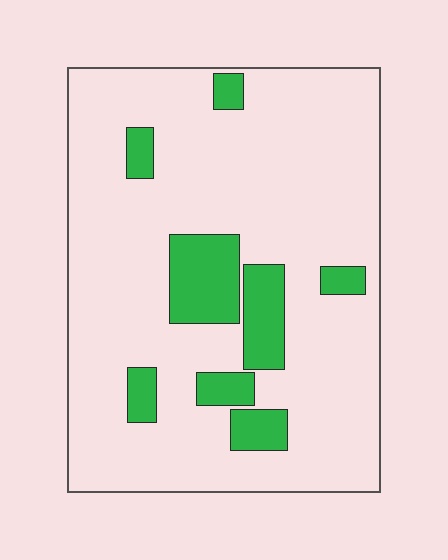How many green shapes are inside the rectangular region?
8.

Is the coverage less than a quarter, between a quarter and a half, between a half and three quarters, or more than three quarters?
Less than a quarter.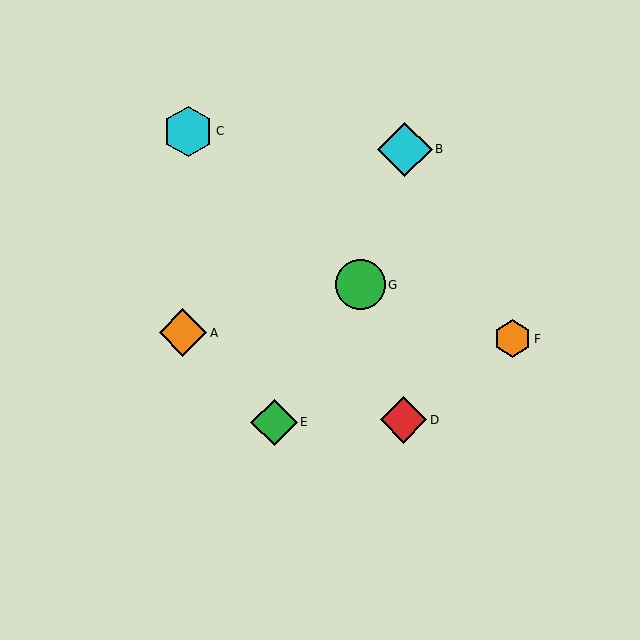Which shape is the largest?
The cyan diamond (labeled B) is the largest.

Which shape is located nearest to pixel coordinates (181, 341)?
The orange diamond (labeled A) at (183, 333) is nearest to that location.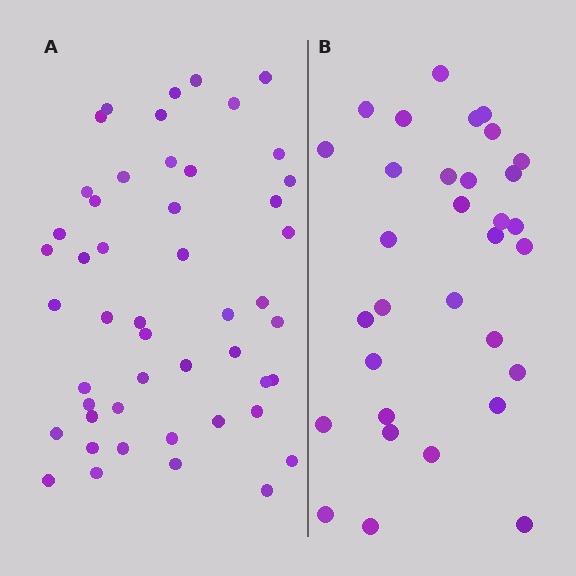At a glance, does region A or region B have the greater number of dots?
Region A (the left region) has more dots.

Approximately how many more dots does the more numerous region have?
Region A has approximately 15 more dots than region B.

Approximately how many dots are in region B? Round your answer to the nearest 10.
About 30 dots. (The exact count is 32, which rounds to 30.)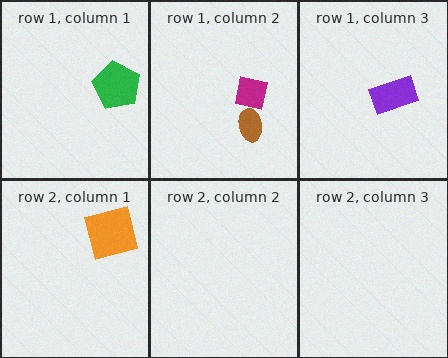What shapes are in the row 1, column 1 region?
The green pentagon.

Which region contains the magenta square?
The row 1, column 2 region.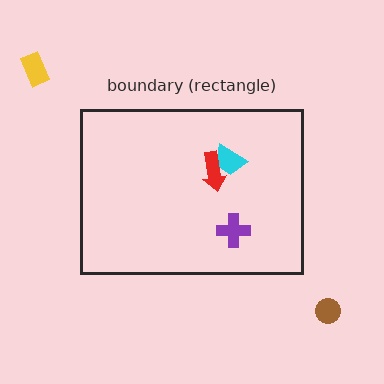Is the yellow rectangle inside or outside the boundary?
Outside.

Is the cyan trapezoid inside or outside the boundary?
Inside.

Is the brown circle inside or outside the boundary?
Outside.